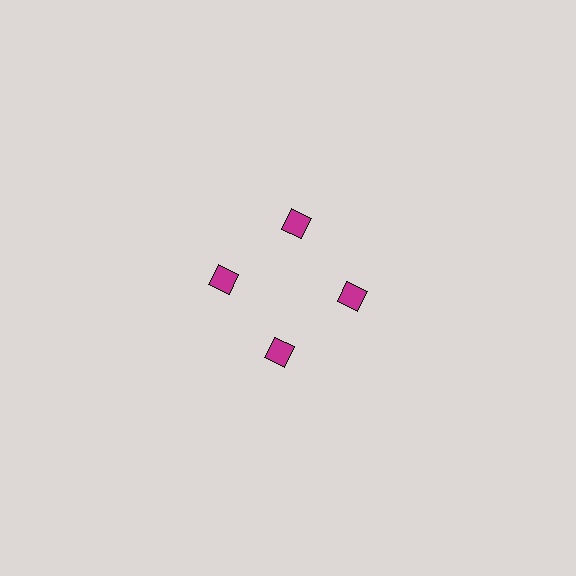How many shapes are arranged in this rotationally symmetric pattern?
There are 4 shapes, arranged in 4 groups of 1.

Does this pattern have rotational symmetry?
Yes, this pattern has 4-fold rotational symmetry. It looks the same after rotating 90 degrees around the center.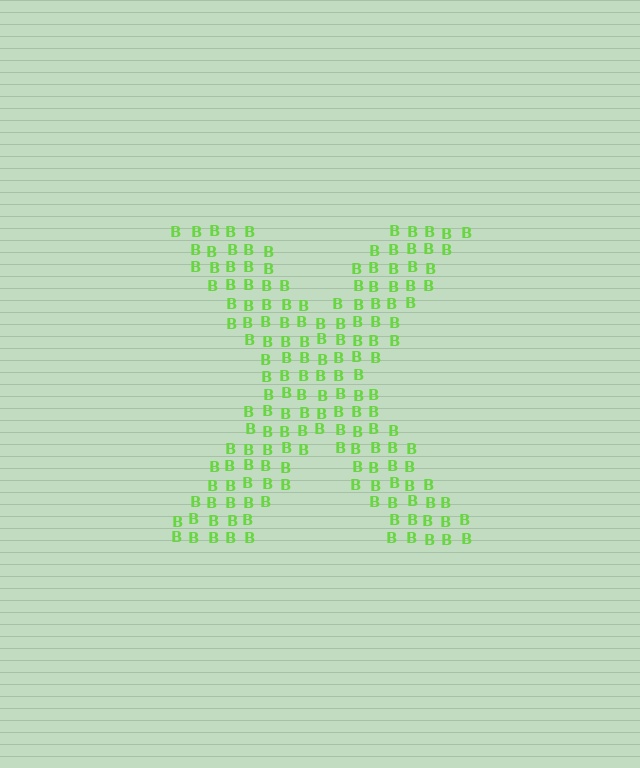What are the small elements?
The small elements are letter B's.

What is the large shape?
The large shape is the letter X.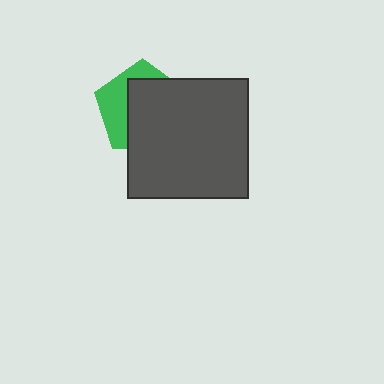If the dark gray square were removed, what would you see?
You would see the complete green pentagon.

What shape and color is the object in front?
The object in front is a dark gray square.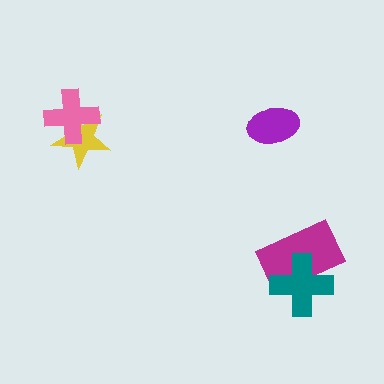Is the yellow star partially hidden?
Yes, it is partially covered by another shape.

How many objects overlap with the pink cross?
1 object overlaps with the pink cross.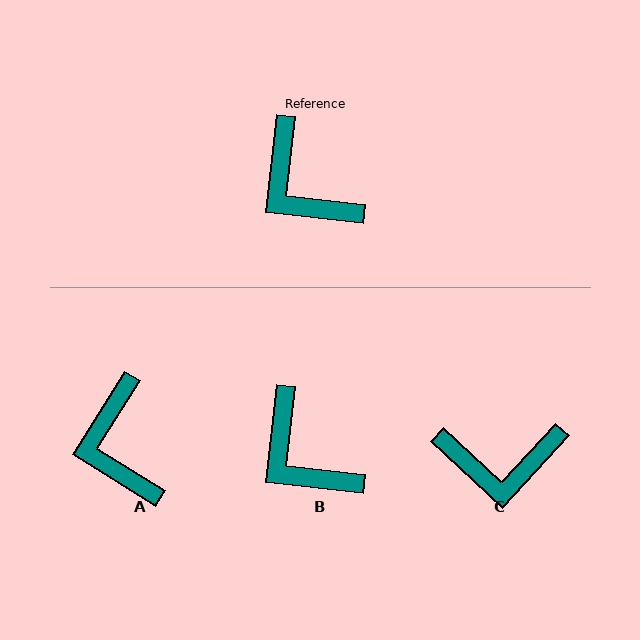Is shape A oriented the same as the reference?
No, it is off by about 25 degrees.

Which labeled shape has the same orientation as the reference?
B.